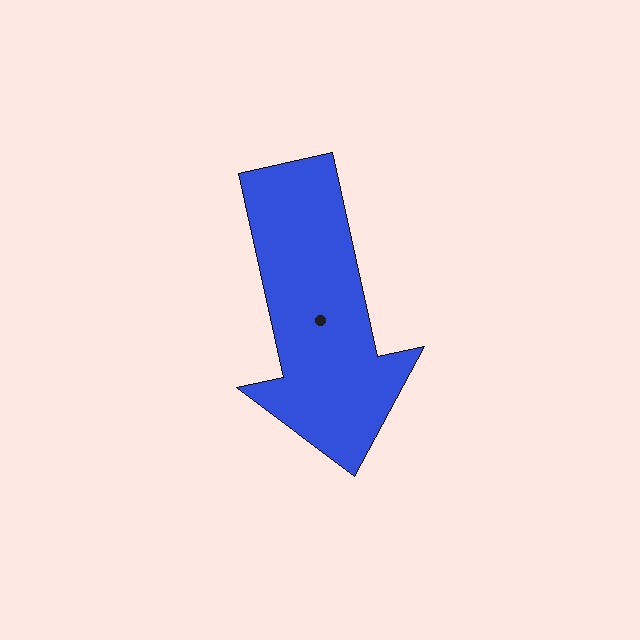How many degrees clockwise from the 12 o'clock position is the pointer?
Approximately 168 degrees.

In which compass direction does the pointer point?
South.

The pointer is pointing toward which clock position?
Roughly 6 o'clock.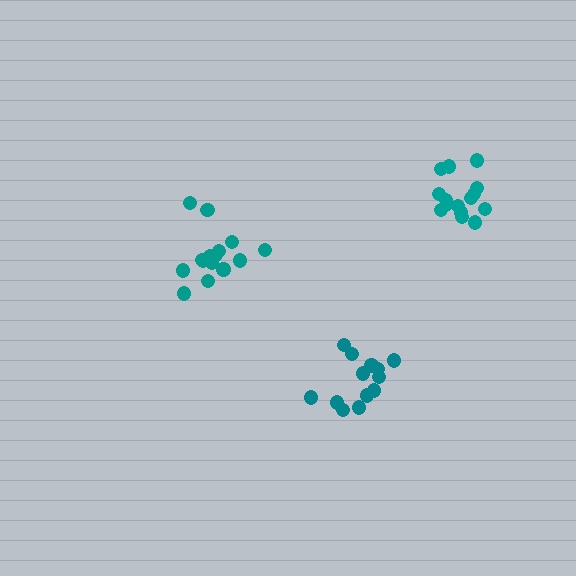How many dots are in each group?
Group 1: 15 dots, Group 2: 13 dots, Group 3: 15 dots (43 total).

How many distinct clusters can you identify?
There are 3 distinct clusters.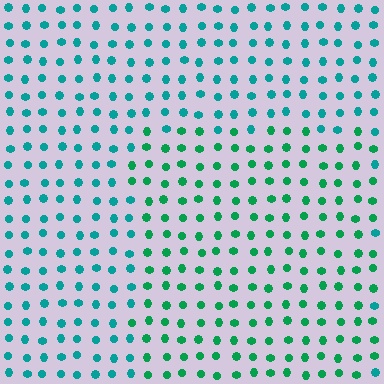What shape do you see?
I see a rectangle.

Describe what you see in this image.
The image is filled with small teal elements in a uniform arrangement. A rectangle-shaped region is visible where the elements are tinted to a slightly different hue, forming a subtle color boundary.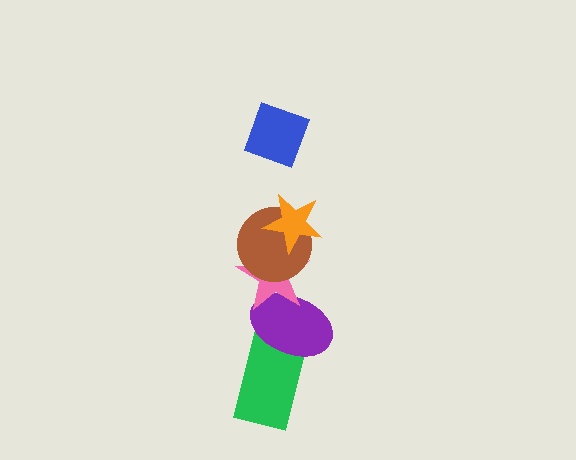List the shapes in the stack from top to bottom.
From top to bottom: the blue diamond, the orange star, the brown circle, the pink star, the purple ellipse, the green rectangle.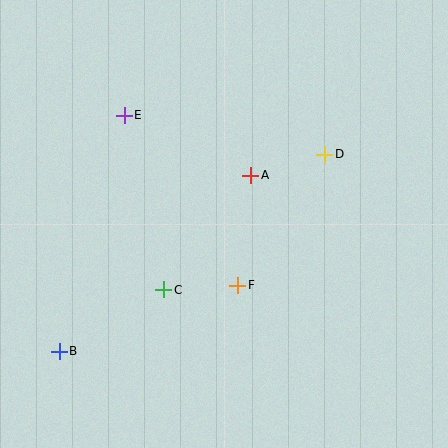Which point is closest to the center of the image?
Point A at (251, 175) is closest to the center.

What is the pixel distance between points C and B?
The distance between C and B is 121 pixels.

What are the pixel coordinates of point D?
Point D is at (325, 154).